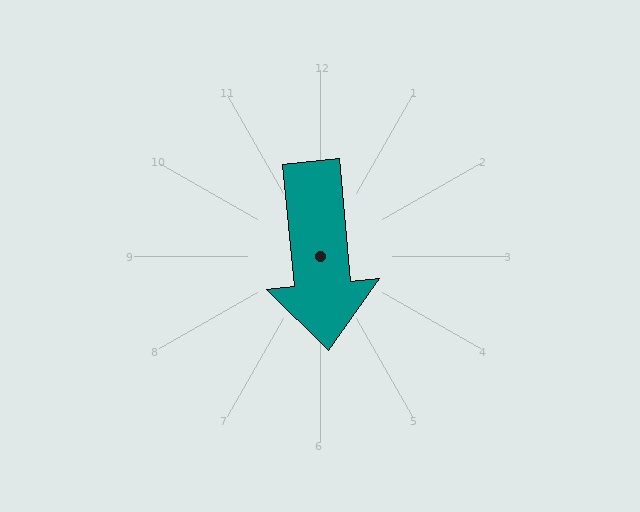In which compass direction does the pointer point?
South.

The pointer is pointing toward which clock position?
Roughly 6 o'clock.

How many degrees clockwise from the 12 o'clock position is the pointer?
Approximately 175 degrees.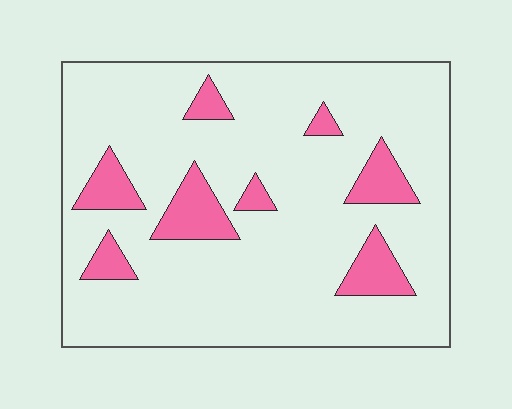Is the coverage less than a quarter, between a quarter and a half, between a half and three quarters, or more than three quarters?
Less than a quarter.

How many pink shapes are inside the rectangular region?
8.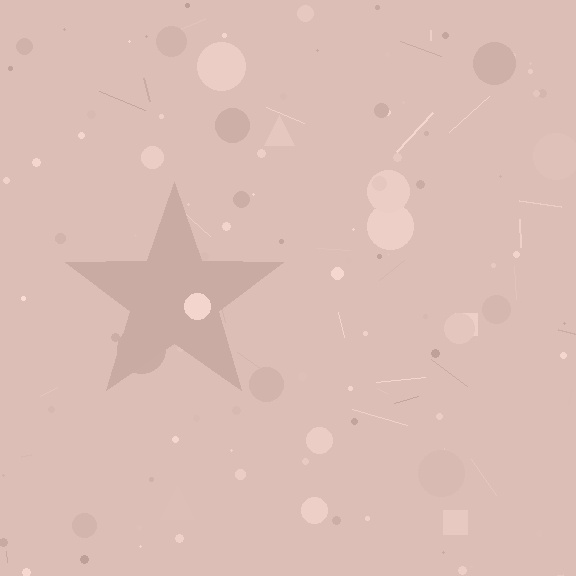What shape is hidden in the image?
A star is hidden in the image.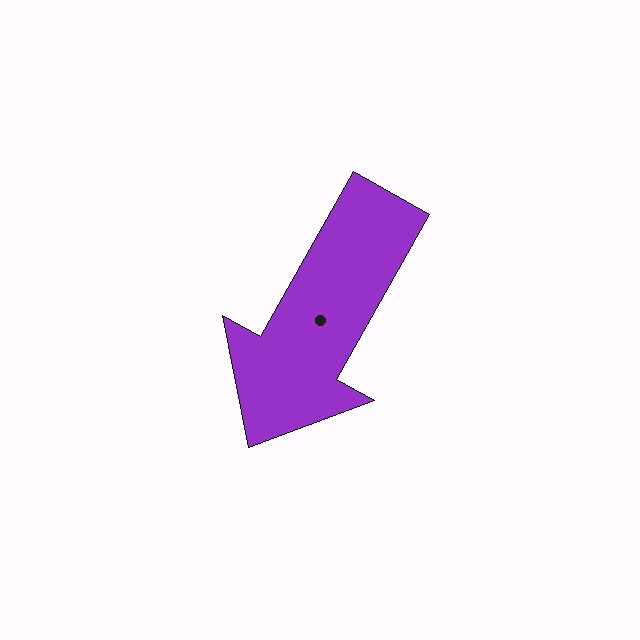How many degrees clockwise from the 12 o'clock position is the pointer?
Approximately 209 degrees.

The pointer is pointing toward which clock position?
Roughly 7 o'clock.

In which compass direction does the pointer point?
Southwest.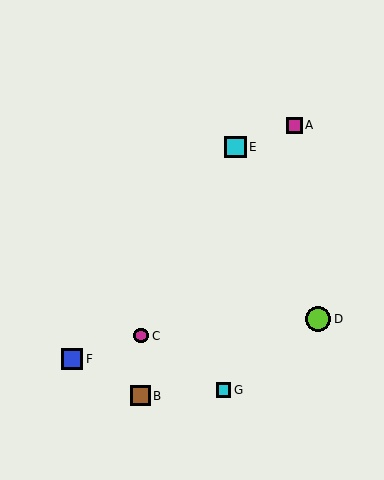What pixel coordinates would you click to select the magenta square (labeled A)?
Click at (294, 125) to select the magenta square A.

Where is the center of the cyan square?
The center of the cyan square is at (223, 390).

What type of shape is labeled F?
Shape F is a blue square.